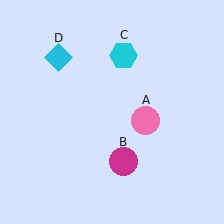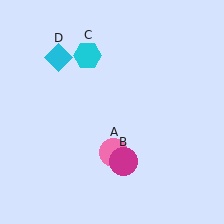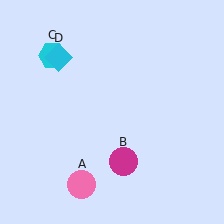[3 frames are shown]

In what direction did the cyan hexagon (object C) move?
The cyan hexagon (object C) moved left.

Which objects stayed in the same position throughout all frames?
Magenta circle (object B) and cyan diamond (object D) remained stationary.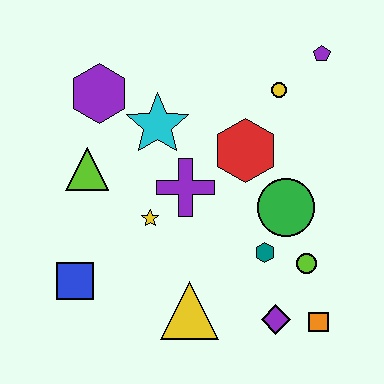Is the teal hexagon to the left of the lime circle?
Yes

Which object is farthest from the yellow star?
The purple pentagon is farthest from the yellow star.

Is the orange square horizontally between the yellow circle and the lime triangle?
No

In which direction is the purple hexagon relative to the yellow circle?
The purple hexagon is to the left of the yellow circle.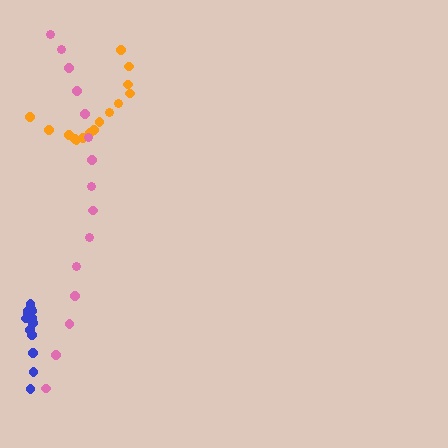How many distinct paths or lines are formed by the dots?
There are 3 distinct paths.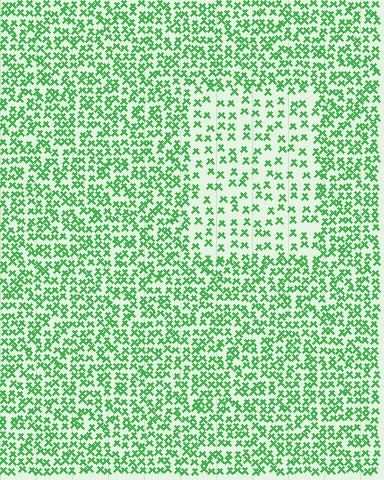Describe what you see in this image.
The image contains small green elements arranged at two different densities. A rectangle-shaped region is visible where the elements are less densely packed than the surrounding area.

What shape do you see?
I see a rectangle.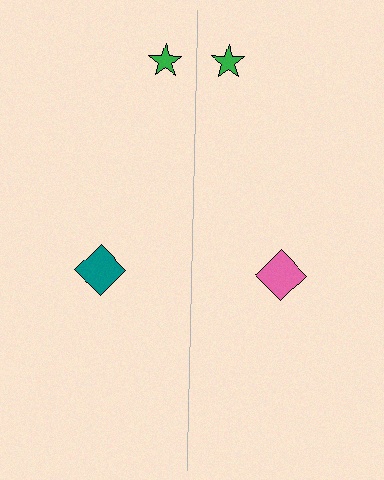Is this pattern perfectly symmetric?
No, the pattern is not perfectly symmetric. The pink diamond on the right side breaks the symmetry — its mirror counterpart is teal.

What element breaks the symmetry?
The pink diamond on the right side breaks the symmetry — its mirror counterpart is teal.